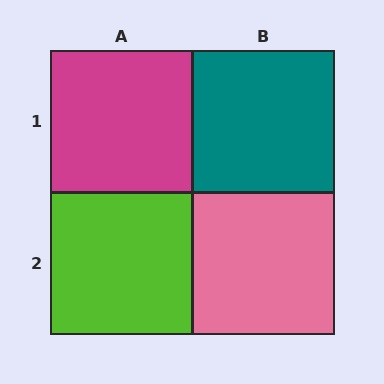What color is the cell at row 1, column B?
Teal.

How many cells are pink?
1 cell is pink.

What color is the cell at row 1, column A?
Magenta.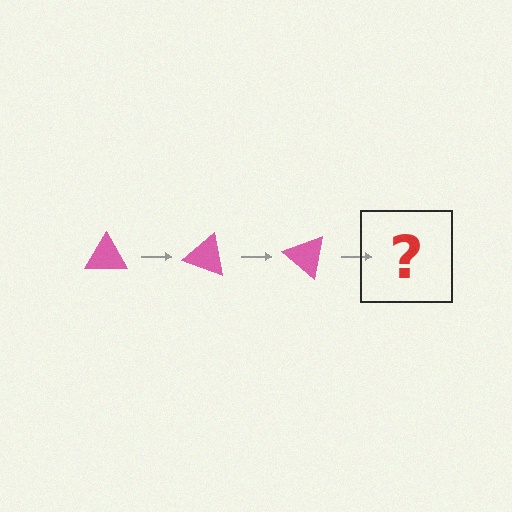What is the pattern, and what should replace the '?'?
The pattern is that the triangle rotates 20 degrees each step. The '?' should be a pink triangle rotated 60 degrees.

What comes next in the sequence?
The next element should be a pink triangle rotated 60 degrees.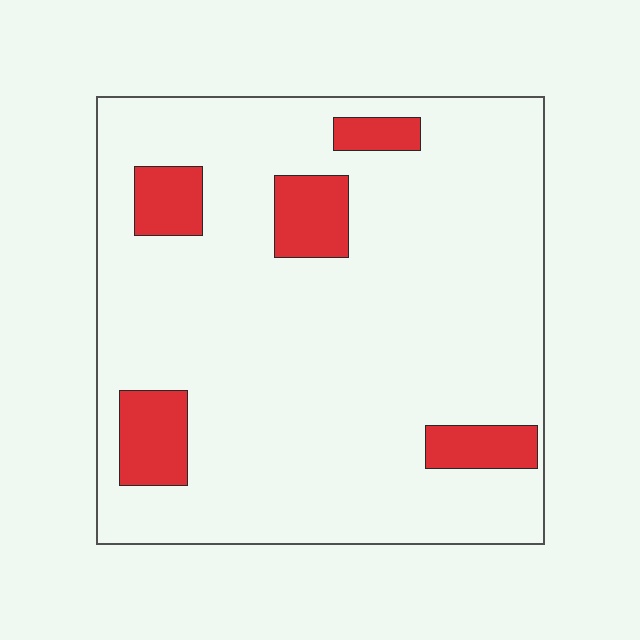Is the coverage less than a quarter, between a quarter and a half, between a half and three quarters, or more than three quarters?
Less than a quarter.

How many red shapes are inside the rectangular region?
5.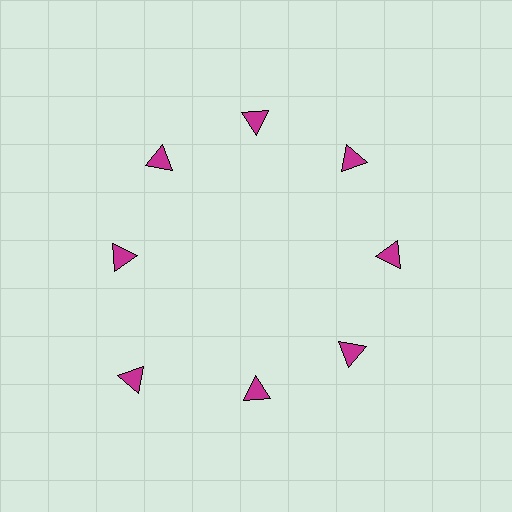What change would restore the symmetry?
The symmetry would be restored by moving it inward, back onto the ring so that all 8 triangles sit at equal angles and equal distance from the center.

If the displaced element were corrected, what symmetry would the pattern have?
It would have 8-fold rotational symmetry — the pattern would map onto itself every 45 degrees.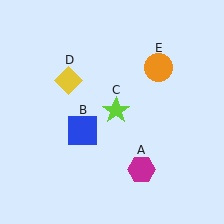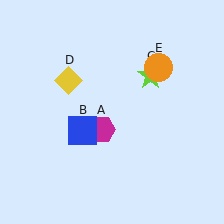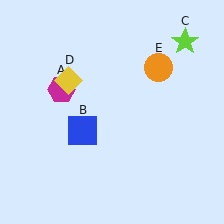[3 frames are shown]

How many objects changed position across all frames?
2 objects changed position: magenta hexagon (object A), lime star (object C).